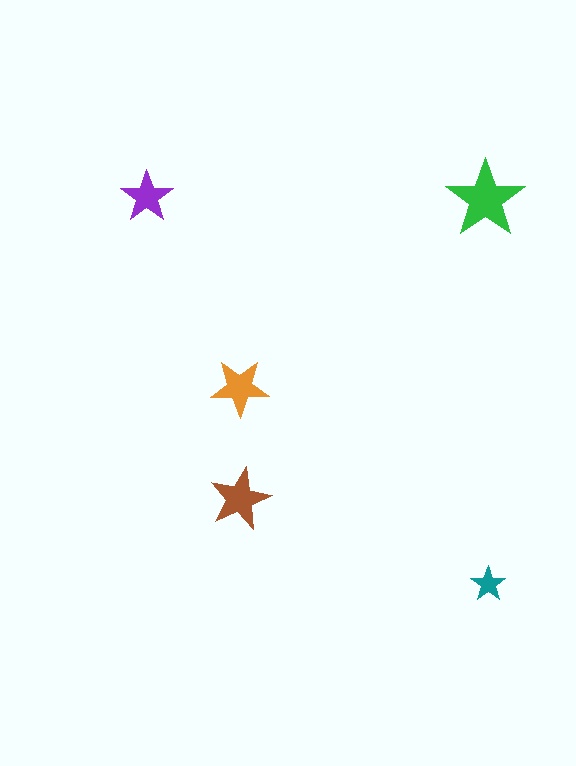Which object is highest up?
The purple star is topmost.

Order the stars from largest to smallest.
the green one, the brown one, the orange one, the purple one, the teal one.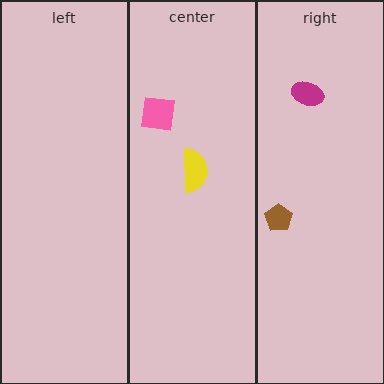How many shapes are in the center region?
2.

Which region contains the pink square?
The center region.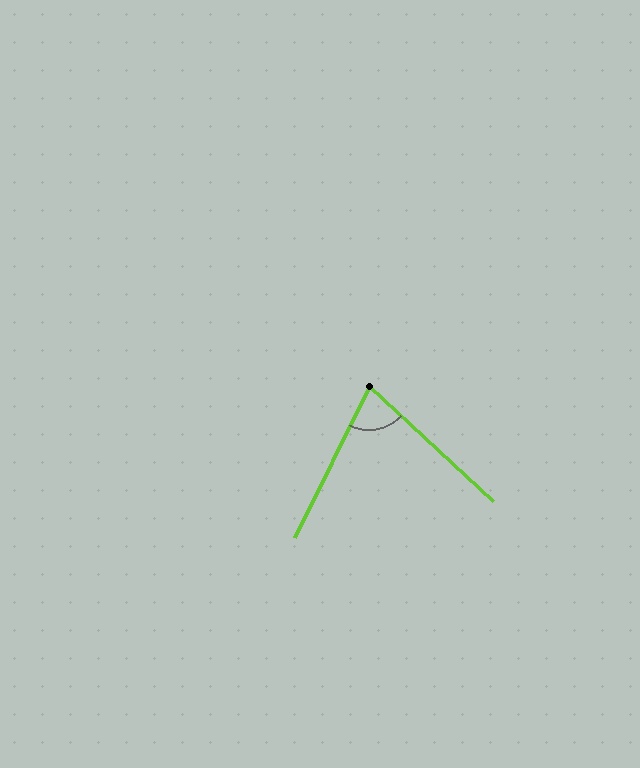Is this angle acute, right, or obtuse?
It is acute.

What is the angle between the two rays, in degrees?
Approximately 73 degrees.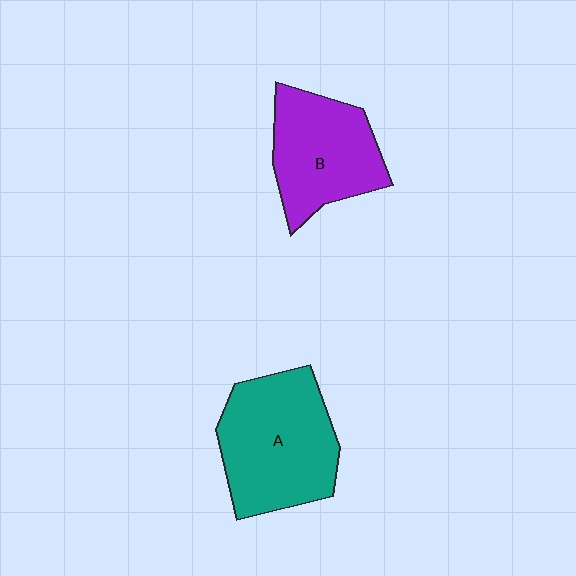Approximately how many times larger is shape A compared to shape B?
Approximately 1.3 times.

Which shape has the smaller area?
Shape B (purple).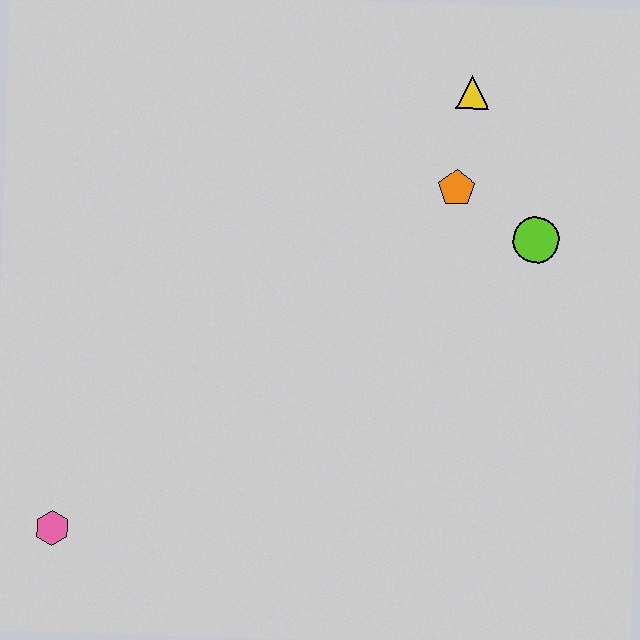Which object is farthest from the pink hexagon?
The yellow triangle is farthest from the pink hexagon.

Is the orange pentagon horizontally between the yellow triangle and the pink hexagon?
Yes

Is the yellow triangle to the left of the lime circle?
Yes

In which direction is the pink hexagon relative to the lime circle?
The pink hexagon is to the left of the lime circle.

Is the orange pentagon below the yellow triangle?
Yes